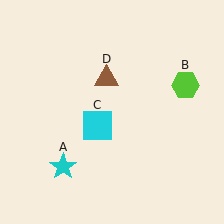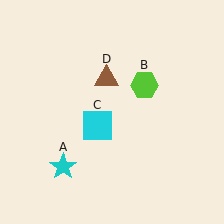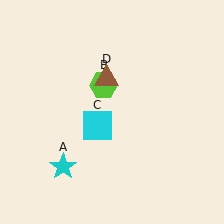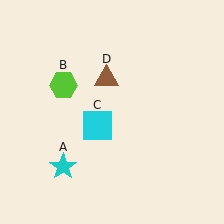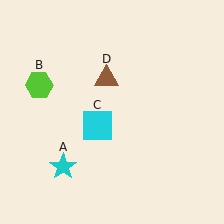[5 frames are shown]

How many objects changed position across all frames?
1 object changed position: lime hexagon (object B).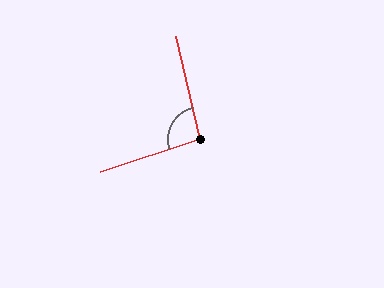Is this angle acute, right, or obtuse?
It is obtuse.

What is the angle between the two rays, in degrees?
Approximately 95 degrees.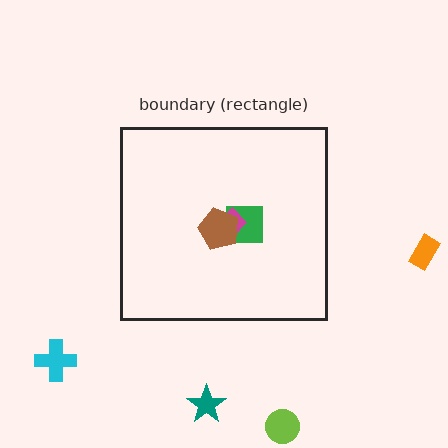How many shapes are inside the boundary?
3 inside, 4 outside.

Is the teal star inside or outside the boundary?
Outside.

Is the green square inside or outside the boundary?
Inside.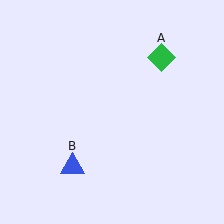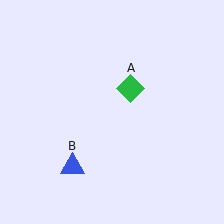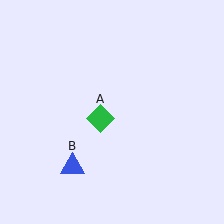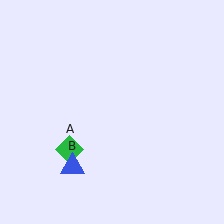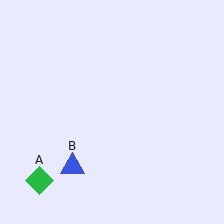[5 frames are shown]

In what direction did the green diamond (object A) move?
The green diamond (object A) moved down and to the left.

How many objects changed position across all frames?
1 object changed position: green diamond (object A).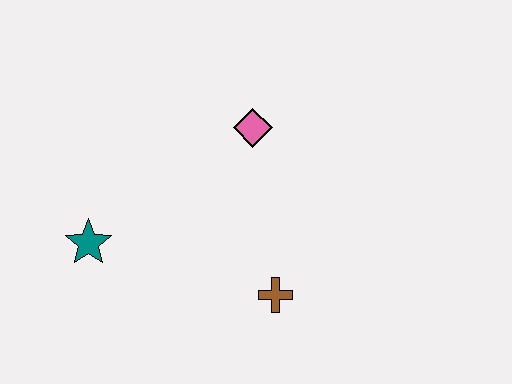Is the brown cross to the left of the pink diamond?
No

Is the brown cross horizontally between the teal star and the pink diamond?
No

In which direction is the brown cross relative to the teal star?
The brown cross is to the right of the teal star.